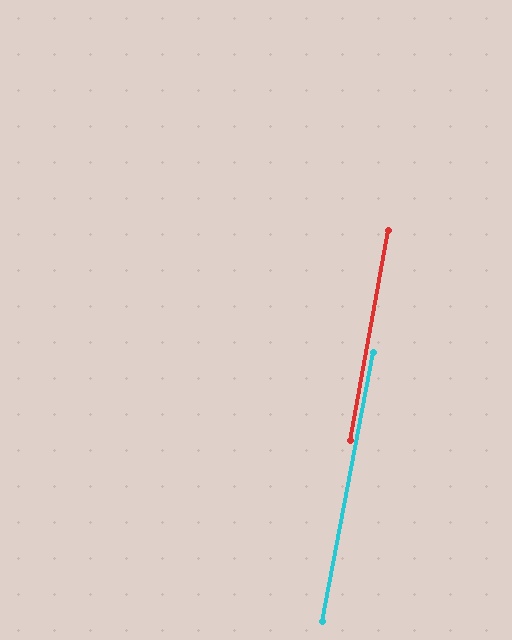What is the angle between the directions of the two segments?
Approximately 1 degree.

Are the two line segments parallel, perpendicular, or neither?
Parallel — their directions differ by only 0.6°.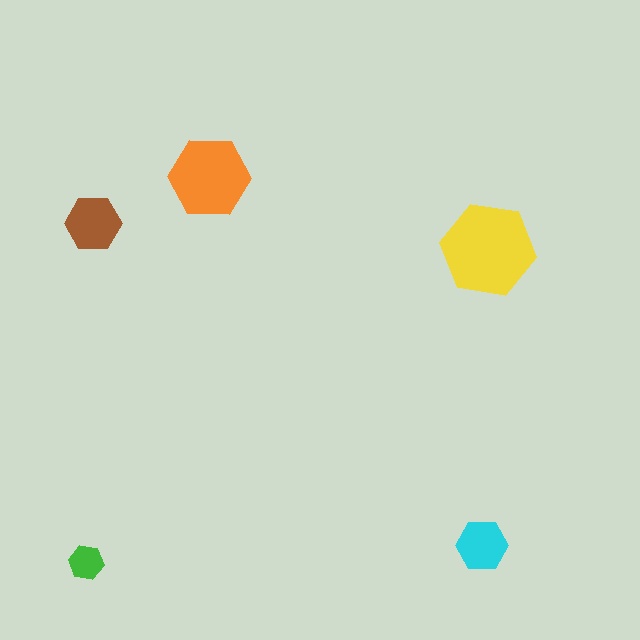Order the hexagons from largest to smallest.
the yellow one, the orange one, the brown one, the cyan one, the green one.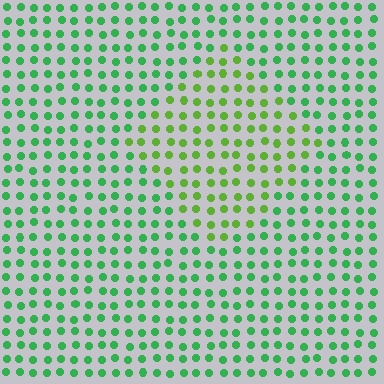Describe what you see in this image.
The image is filled with small green elements in a uniform arrangement. A diamond-shaped region is visible where the elements are tinted to a slightly different hue, forming a subtle color boundary.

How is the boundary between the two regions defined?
The boundary is defined purely by a slight shift in hue (about 33 degrees). Spacing, size, and orientation are identical on both sides.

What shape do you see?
I see a diamond.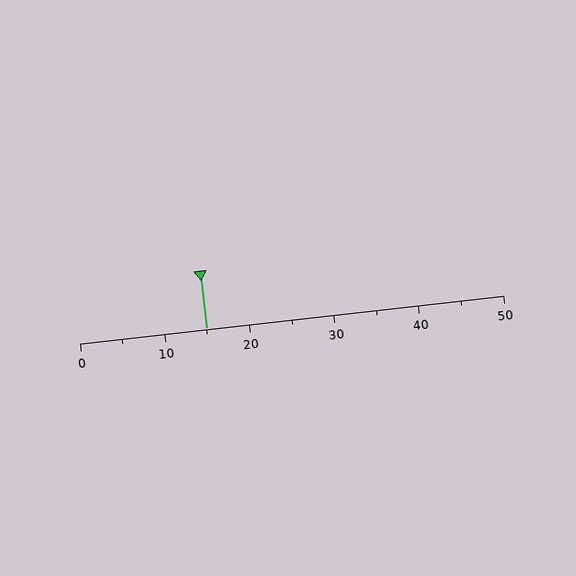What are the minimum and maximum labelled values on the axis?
The axis runs from 0 to 50.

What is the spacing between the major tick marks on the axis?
The major ticks are spaced 10 apart.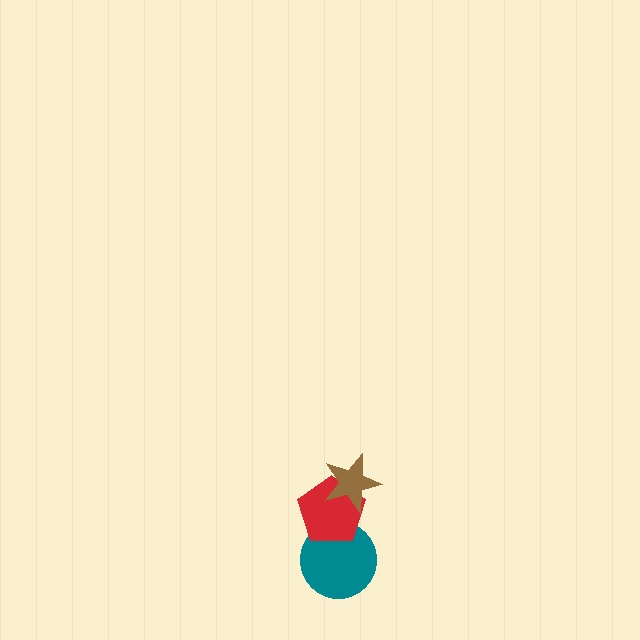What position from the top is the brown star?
The brown star is 1st from the top.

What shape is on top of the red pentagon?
The brown star is on top of the red pentagon.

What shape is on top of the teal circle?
The red pentagon is on top of the teal circle.